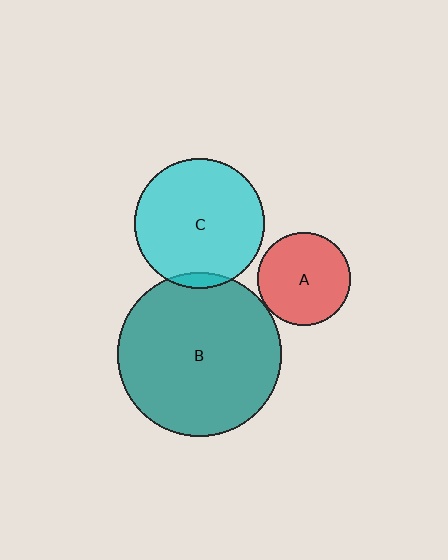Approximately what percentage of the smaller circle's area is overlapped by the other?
Approximately 5%.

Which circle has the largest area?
Circle B (teal).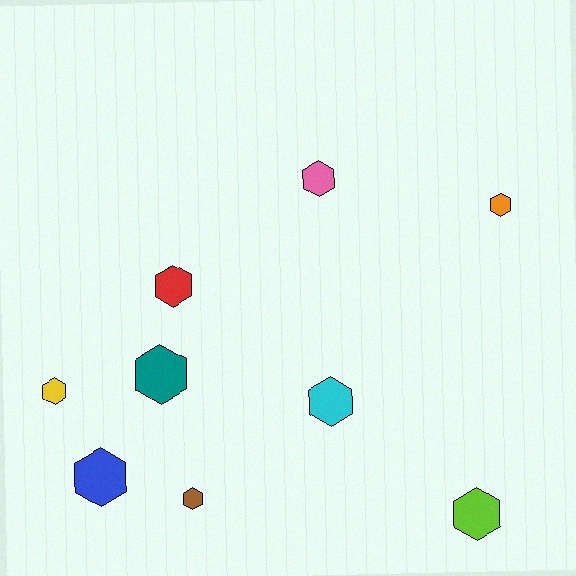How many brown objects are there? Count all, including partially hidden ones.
There is 1 brown object.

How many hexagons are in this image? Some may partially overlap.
There are 9 hexagons.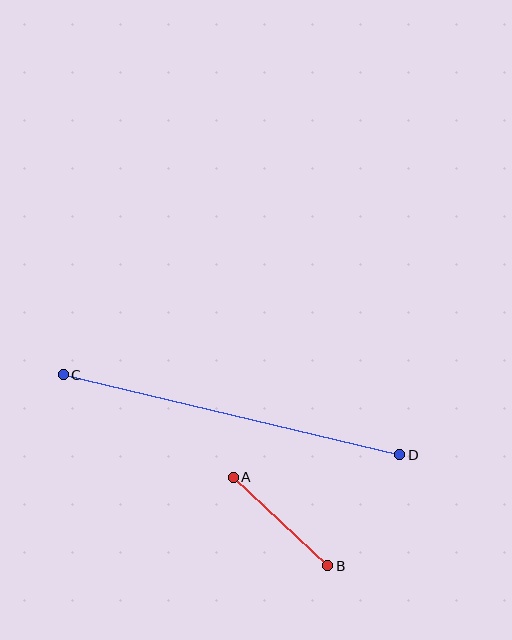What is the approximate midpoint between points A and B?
The midpoint is at approximately (281, 521) pixels.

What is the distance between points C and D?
The distance is approximately 346 pixels.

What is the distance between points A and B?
The distance is approximately 129 pixels.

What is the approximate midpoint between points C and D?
The midpoint is at approximately (232, 415) pixels.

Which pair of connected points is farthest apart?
Points C and D are farthest apart.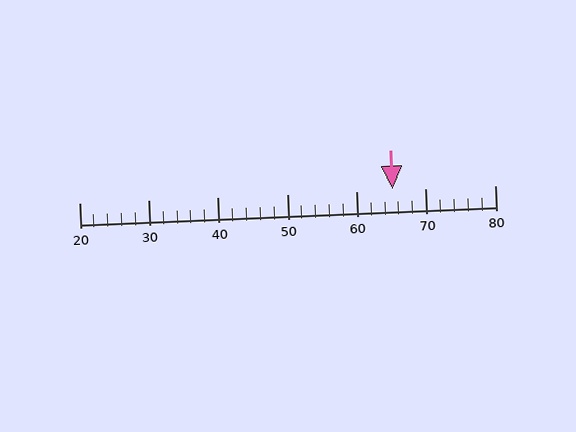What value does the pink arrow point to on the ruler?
The pink arrow points to approximately 65.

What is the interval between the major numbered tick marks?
The major tick marks are spaced 10 units apart.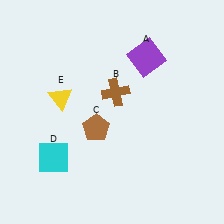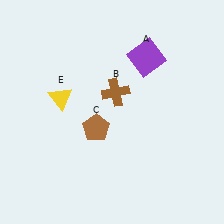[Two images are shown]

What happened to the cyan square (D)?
The cyan square (D) was removed in Image 2. It was in the bottom-left area of Image 1.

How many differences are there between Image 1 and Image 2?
There is 1 difference between the two images.